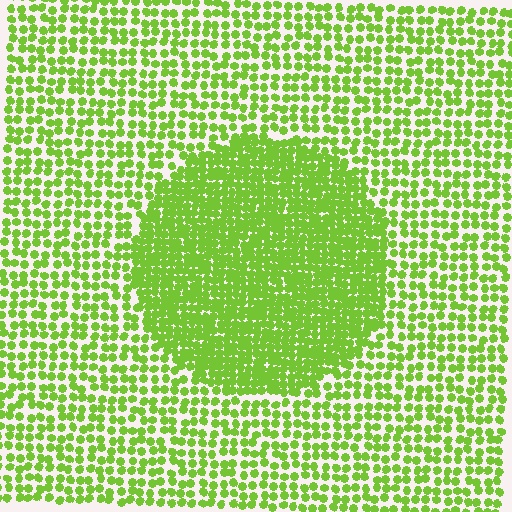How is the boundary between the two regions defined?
The boundary is defined by a change in element density (approximately 2.0x ratio). All elements are the same color, size, and shape.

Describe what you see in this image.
The image contains small lime elements arranged at two different densities. A circle-shaped region is visible where the elements are more densely packed than the surrounding area.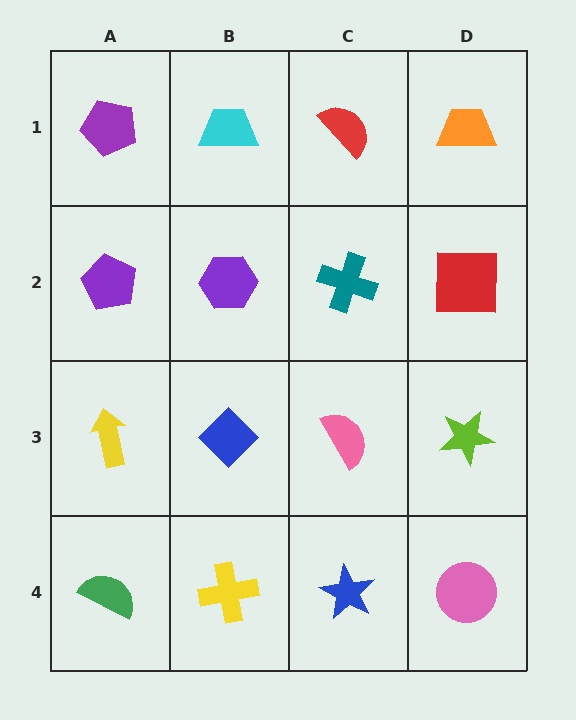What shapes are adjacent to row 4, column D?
A lime star (row 3, column D), a blue star (row 4, column C).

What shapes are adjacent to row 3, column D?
A red square (row 2, column D), a pink circle (row 4, column D), a pink semicircle (row 3, column C).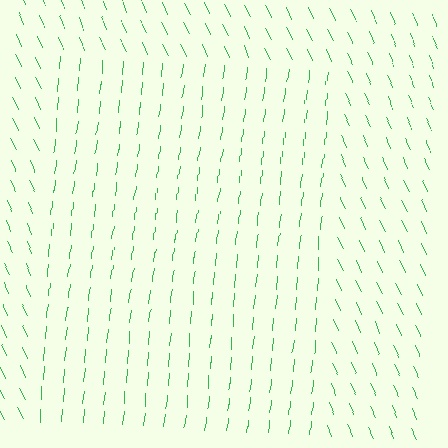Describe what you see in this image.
The image is filled with small green line segments. A rectangle region in the image has lines oriented differently from the surrounding lines, creating a visible texture boundary.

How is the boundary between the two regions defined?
The boundary is defined purely by a change in line orientation (approximately 30 degrees difference). All lines are the same color and thickness.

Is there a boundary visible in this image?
Yes, there is a texture boundary formed by a change in line orientation.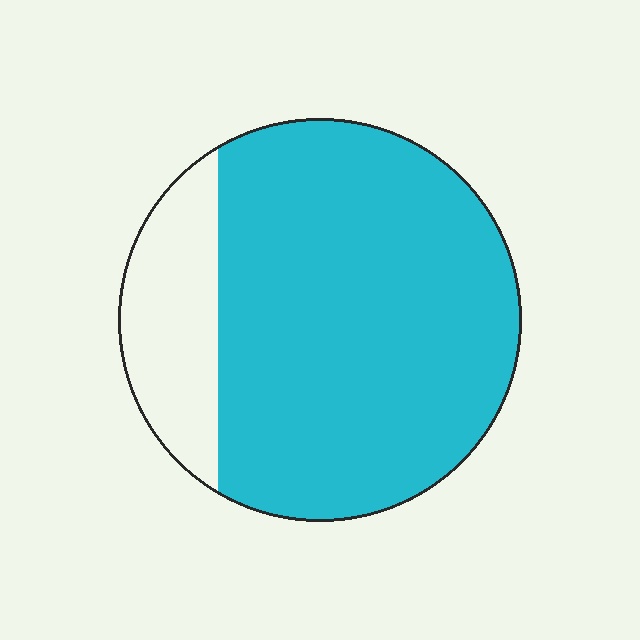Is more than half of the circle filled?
Yes.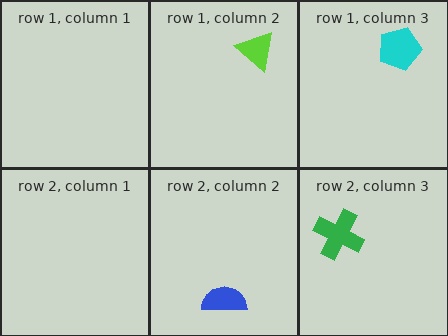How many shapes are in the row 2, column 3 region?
1.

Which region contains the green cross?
The row 2, column 3 region.